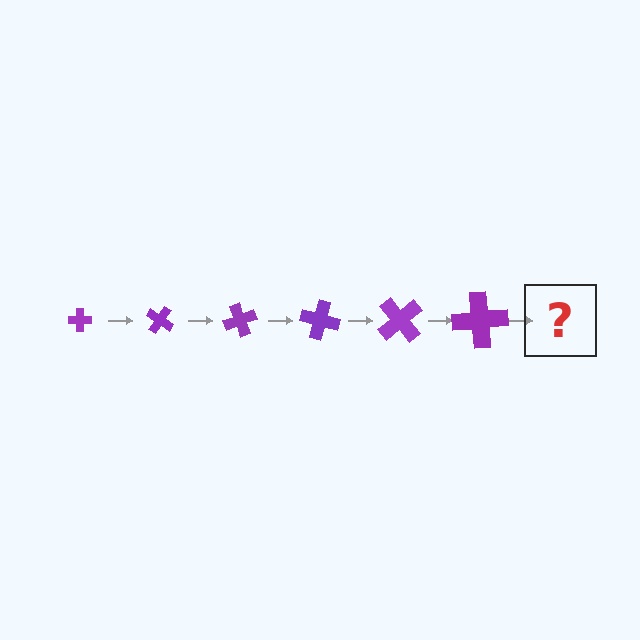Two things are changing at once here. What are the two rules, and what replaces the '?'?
The two rules are that the cross grows larger each step and it rotates 35 degrees each step. The '?' should be a cross, larger than the previous one and rotated 210 degrees from the start.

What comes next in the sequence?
The next element should be a cross, larger than the previous one and rotated 210 degrees from the start.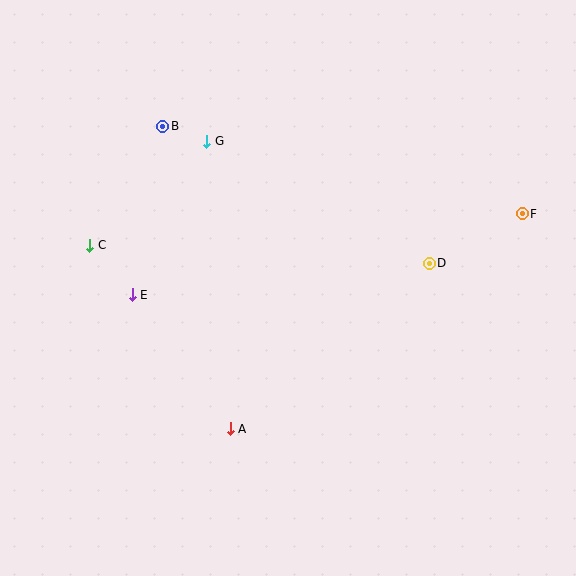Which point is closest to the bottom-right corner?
Point D is closest to the bottom-right corner.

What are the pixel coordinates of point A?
Point A is at (230, 429).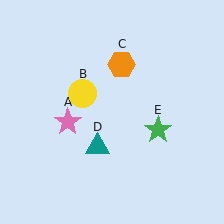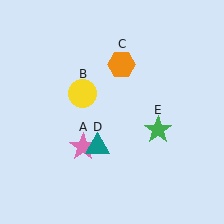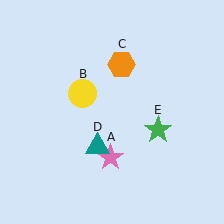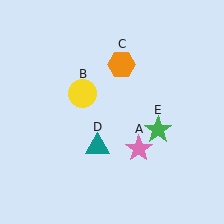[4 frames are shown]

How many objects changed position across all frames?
1 object changed position: pink star (object A).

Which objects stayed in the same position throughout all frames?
Yellow circle (object B) and orange hexagon (object C) and teal triangle (object D) and green star (object E) remained stationary.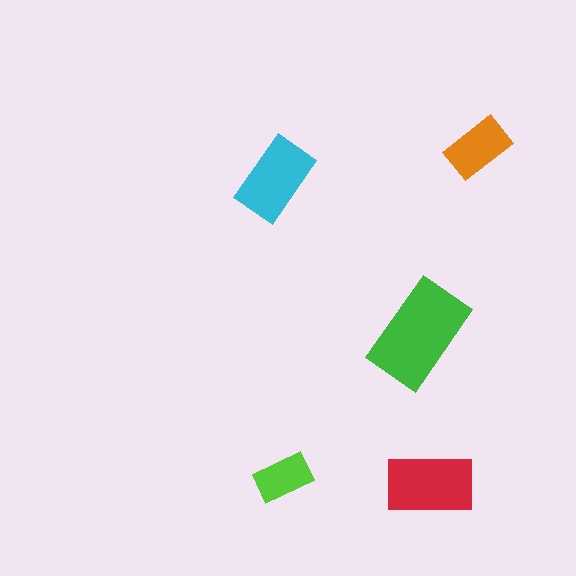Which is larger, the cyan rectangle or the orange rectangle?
The cyan one.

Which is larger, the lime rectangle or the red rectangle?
The red one.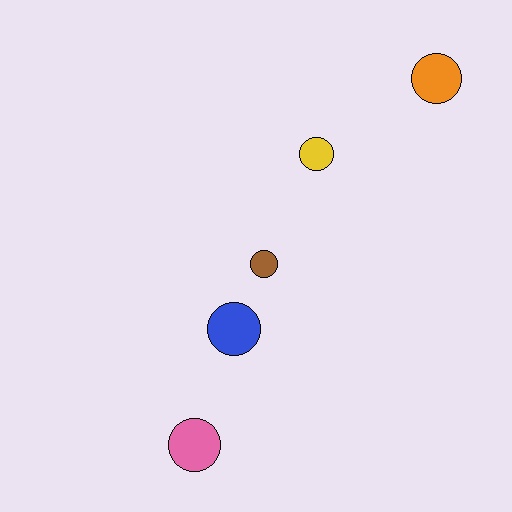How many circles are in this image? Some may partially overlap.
There are 5 circles.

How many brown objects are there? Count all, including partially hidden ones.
There is 1 brown object.